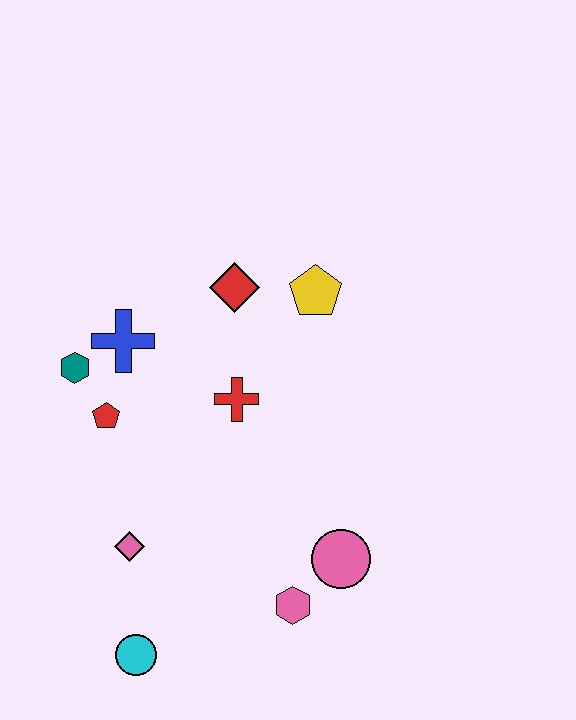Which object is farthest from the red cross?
The cyan circle is farthest from the red cross.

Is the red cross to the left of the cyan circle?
No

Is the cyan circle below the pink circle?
Yes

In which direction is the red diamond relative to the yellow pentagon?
The red diamond is to the left of the yellow pentagon.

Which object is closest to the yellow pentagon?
The red diamond is closest to the yellow pentagon.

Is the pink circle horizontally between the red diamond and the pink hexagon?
No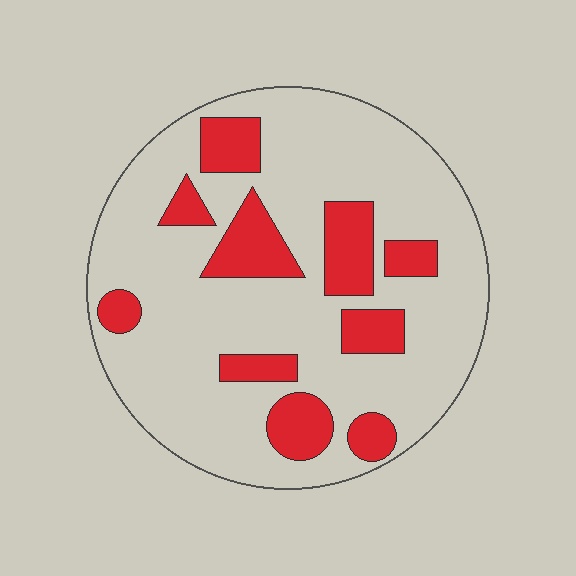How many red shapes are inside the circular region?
10.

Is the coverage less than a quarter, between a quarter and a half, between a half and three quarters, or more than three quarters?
Less than a quarter.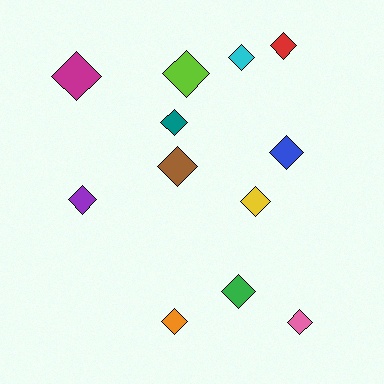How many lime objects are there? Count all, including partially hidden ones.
There is 1 lime object.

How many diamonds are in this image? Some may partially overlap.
There are 12 diamonds.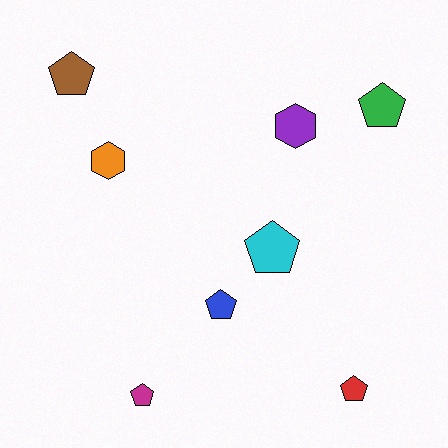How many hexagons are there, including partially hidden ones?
There are 2 hexagons.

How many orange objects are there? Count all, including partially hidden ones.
There is 1 orange object.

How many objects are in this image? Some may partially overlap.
There are 8 objects.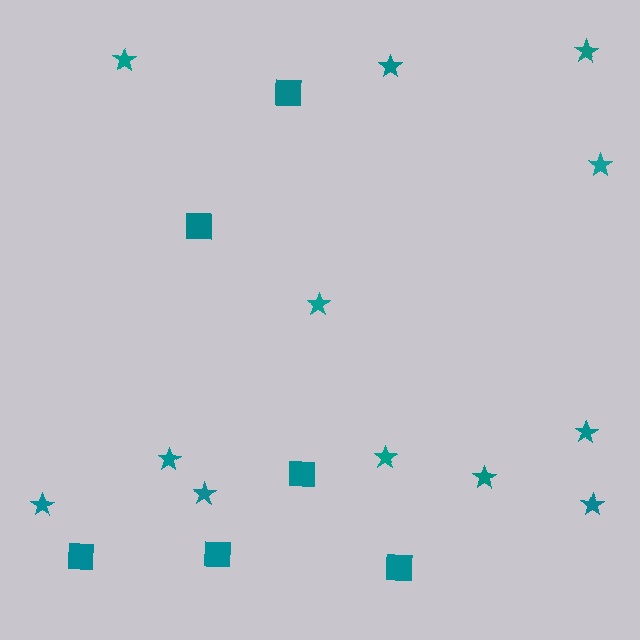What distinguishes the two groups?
There are 2 groups: one group of squares (6) and one group of stars (12).